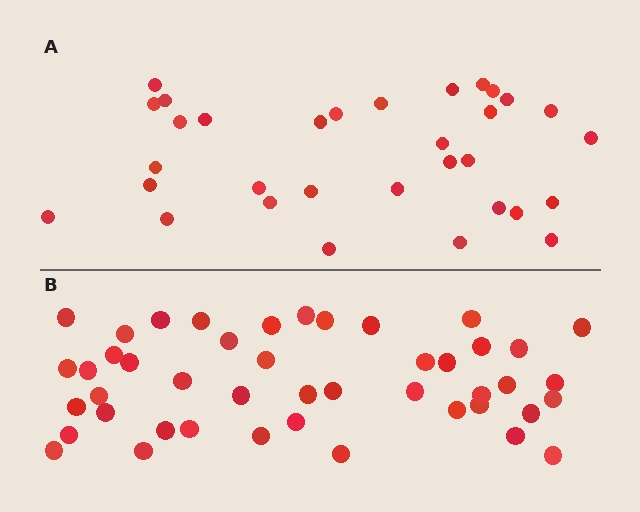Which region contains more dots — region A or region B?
Region B (the bottom region) has more dots.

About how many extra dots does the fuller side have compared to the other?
Region B has approximately 15 more dots than region A.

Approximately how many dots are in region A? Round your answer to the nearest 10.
About 30 dots. (The exact count is 32, which rounds to 30.)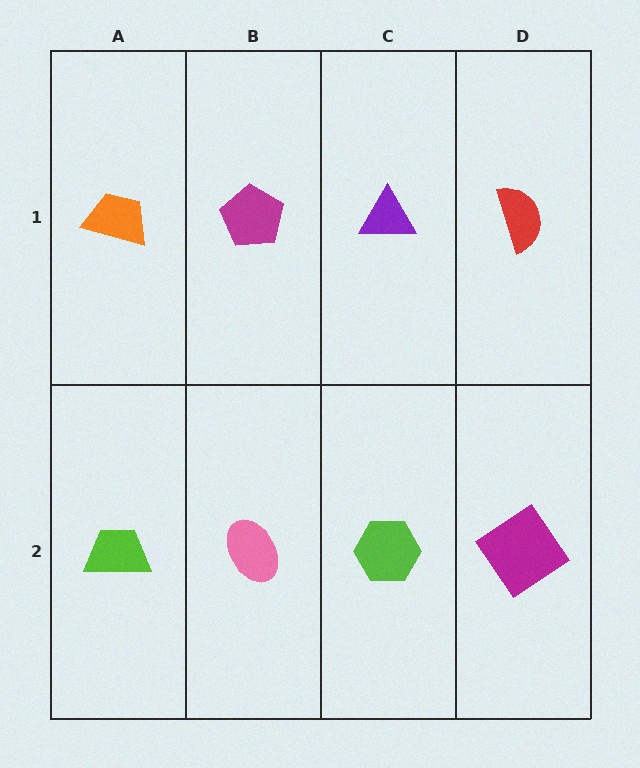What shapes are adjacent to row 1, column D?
A magenta diamond (row 2, column D), a purple triangle (row 1, column C).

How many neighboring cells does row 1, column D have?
2.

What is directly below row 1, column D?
A magenta diamond.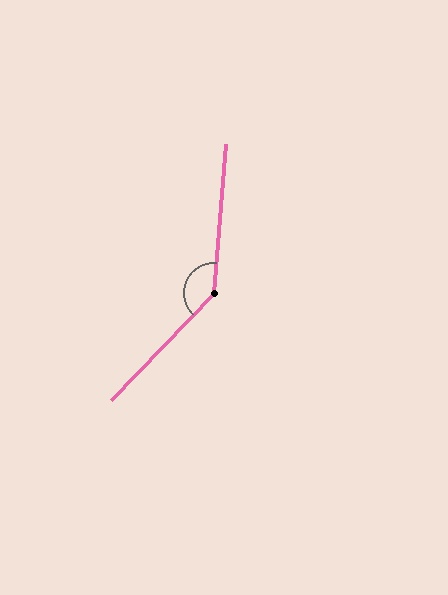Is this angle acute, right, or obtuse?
It is obtuse.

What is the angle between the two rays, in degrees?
Approximately 141 degrees.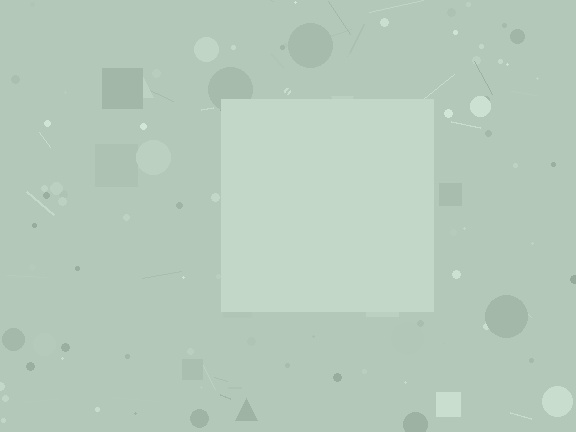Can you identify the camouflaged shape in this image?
The camouflaged shape is a square.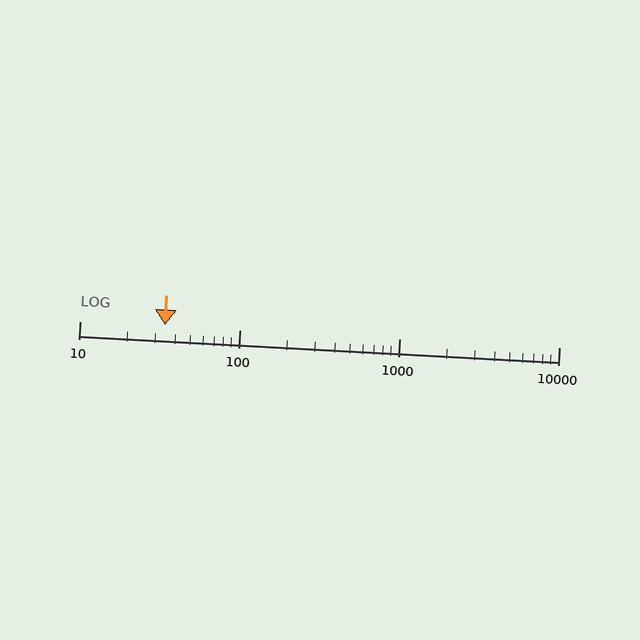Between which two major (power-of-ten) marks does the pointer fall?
The pointer is between 10 and 100.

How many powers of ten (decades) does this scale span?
The scale spans 3 decades, from 10 to 10000.